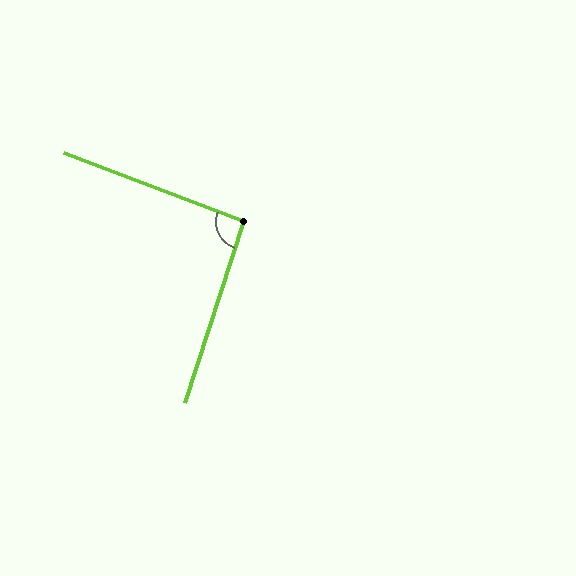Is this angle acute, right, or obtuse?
It is approximately a right angle.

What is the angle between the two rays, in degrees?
Approximately 93 degrees.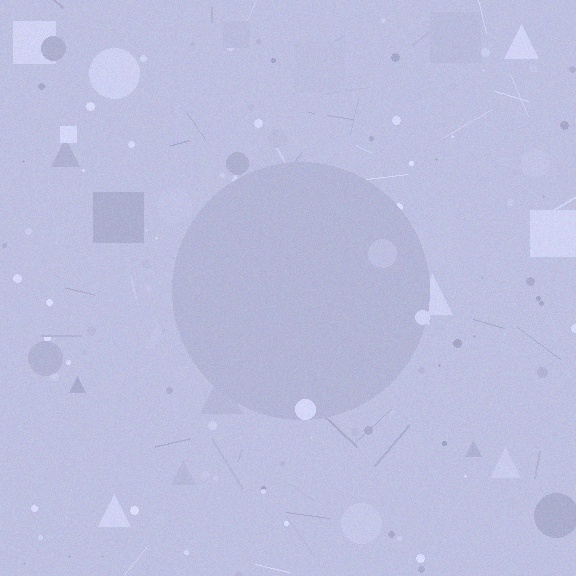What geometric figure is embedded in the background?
A circle is embedded in the background.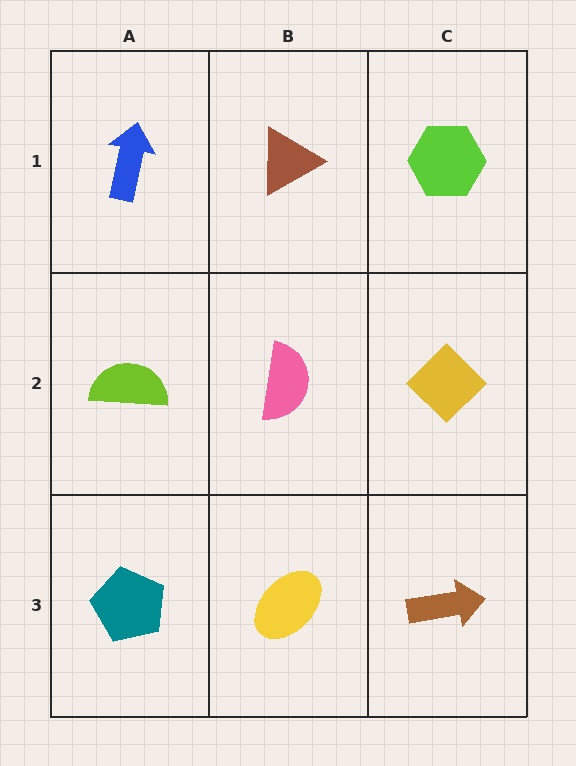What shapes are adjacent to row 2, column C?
A lime hexagon (row 1, column C), a brown arrow (row 3, column C), a pink semicircle (row 2, column B).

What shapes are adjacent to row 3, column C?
A yellow diamond (row 2, column C), a yellow ellipse (row 3, column B).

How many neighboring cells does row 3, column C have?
2.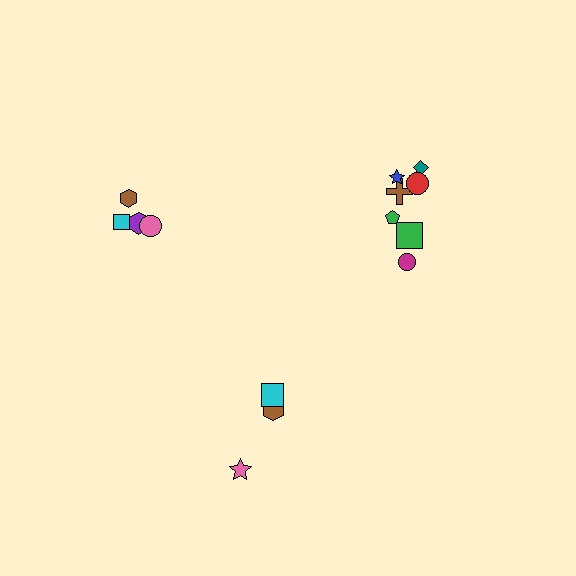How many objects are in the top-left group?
There are 5 objects.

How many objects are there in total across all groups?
There are 15 objects.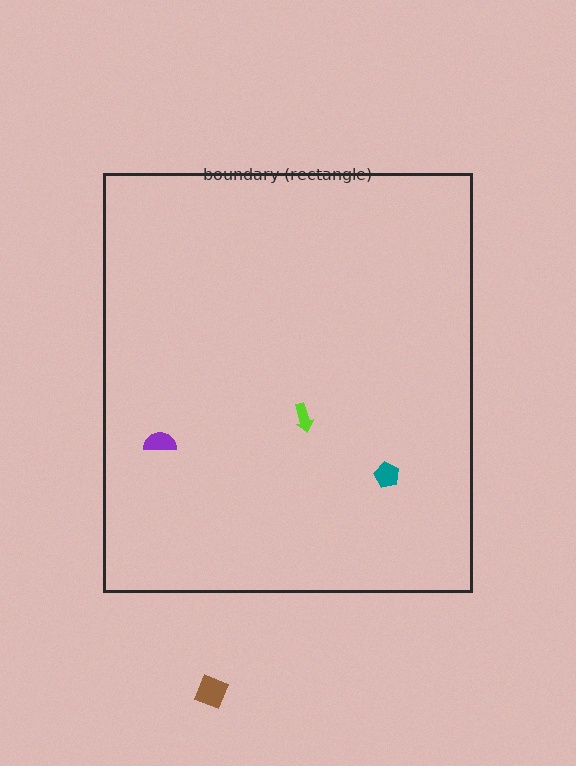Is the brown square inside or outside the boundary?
Outside.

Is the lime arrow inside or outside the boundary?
Inside.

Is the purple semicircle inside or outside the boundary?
Inside.